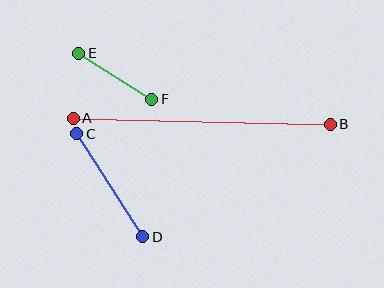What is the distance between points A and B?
The distance is approximately 257 pixels.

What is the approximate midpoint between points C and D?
The midpoint is at approximately (110, 185) pixels.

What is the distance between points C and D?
The distance is approximately 122 pixels.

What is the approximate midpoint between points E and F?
The midpoint is at approximately (115, 76) pixels.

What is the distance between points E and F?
The distance is approximately 86 pixels.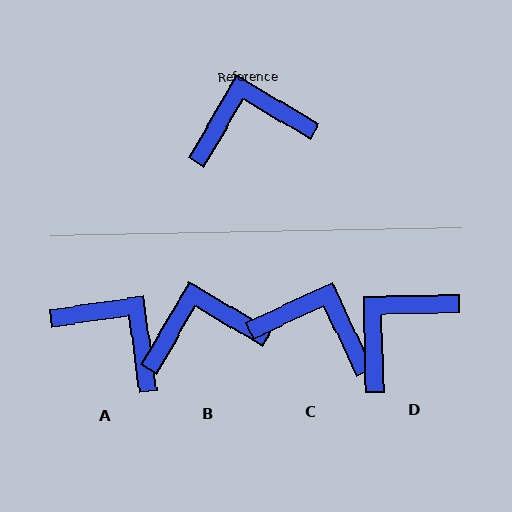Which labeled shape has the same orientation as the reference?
B.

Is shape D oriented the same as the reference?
No, it is off by about 32 degrees.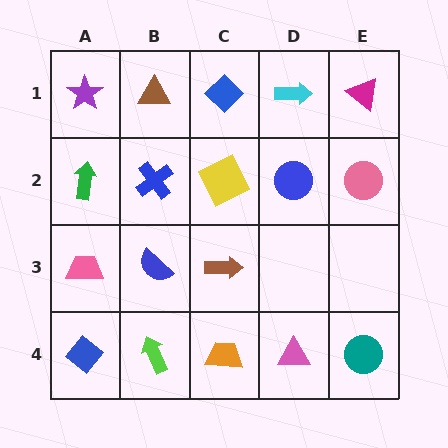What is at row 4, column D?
A pink triangle.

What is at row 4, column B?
A lime arrow.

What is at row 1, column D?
A cyan arrow.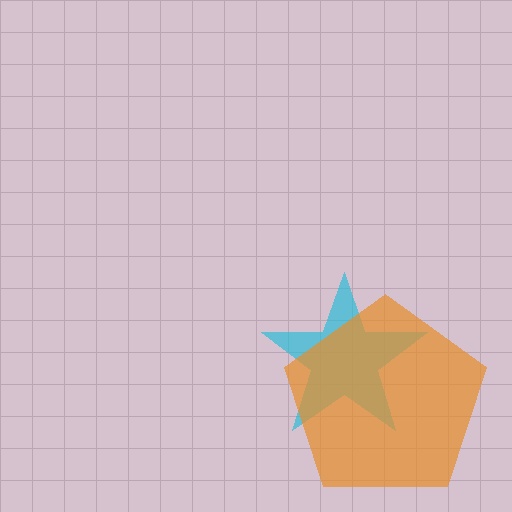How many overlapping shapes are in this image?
There are 2 overlapping shapes in the image.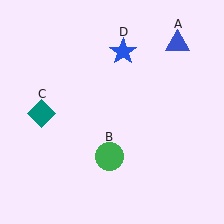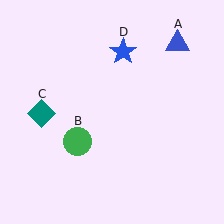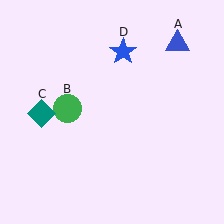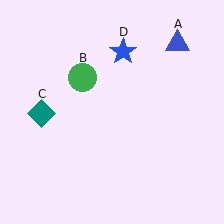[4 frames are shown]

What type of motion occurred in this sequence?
The green circle (object B) rotated clockwise around the center of the scene.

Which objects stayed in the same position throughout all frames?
Blue triangle (object A) and teal diamond (object C) and blue star (object D) remained stationary.